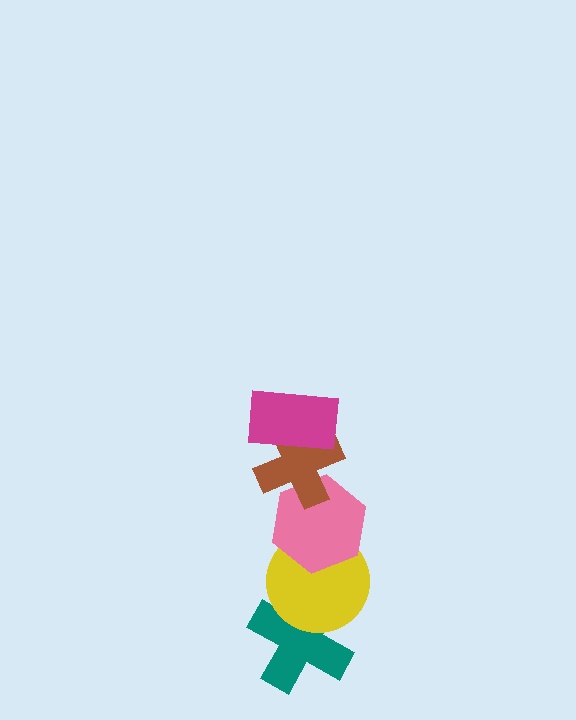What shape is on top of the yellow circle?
The pink hexagon is on top of the yellow circle.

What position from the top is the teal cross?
The teal cross is 5th from the top.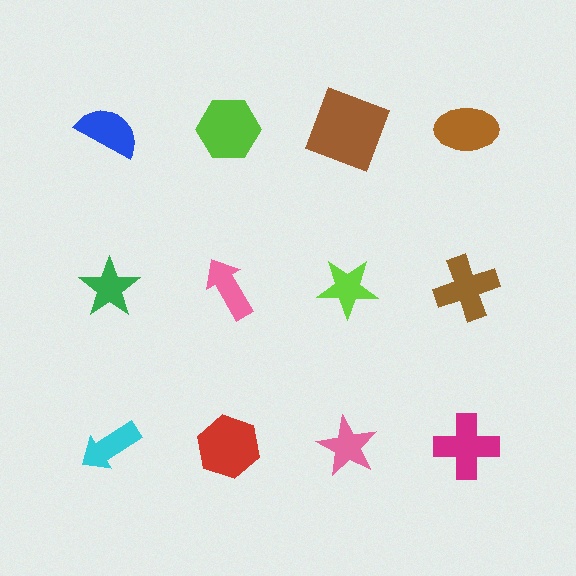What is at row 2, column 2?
A pink arrow.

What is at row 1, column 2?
A lime hexagon.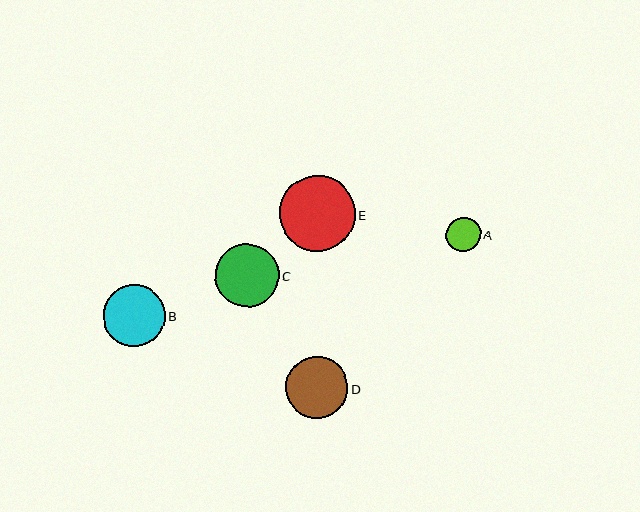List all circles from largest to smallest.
From largest to smallest: E, C, B, D, A.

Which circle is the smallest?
Circle A is the smallest with a size of approximately 35 pixels.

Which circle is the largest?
Circle E is the largest with a size of approximately 76 pixels.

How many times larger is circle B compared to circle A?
Circle B is approximately 1.8 times the size of circle A.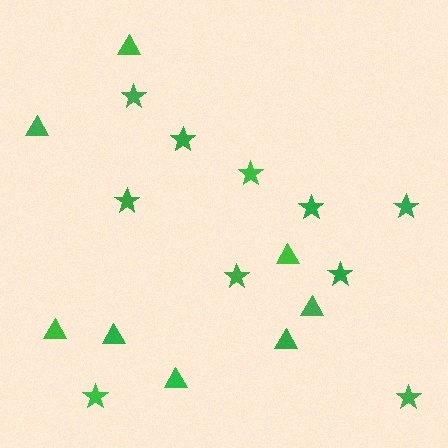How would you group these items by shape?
There are 2 groups: one group of triangles (8) and one group of stars (10).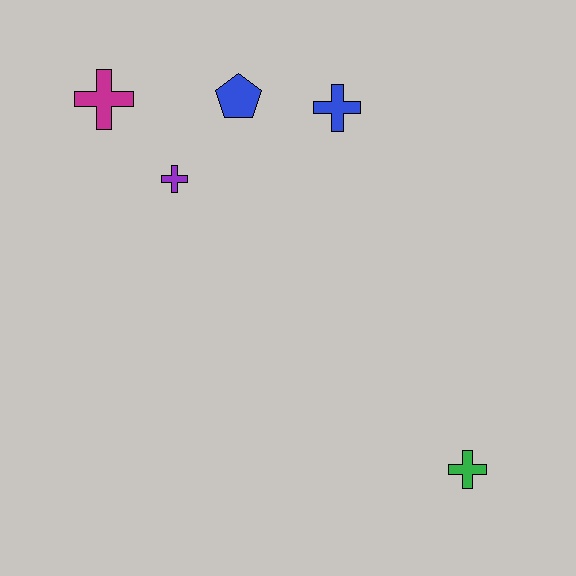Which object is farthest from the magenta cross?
The green cross is farthest from the magenta cross.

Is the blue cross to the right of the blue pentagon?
Yes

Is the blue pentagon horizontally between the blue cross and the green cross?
No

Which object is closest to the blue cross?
The blue pentagon is closest to the blue cross.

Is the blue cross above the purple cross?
Yes